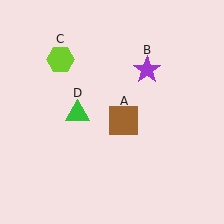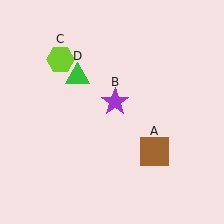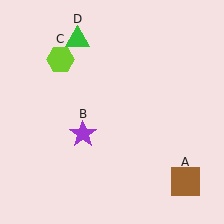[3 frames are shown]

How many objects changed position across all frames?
3 objects changed position: brown square (object A), purple star (object B), green triangle (object D).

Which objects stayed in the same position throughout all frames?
Lime hexagon (object C) remained stationary.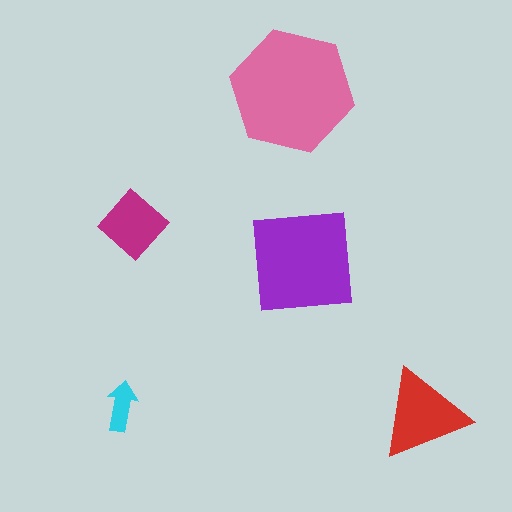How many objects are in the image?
There are 5 objects in the image.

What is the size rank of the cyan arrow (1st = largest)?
5th.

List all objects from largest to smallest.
The pink hexagon, the purple square, the red triangle, the magenta diamond, the cyan arrow.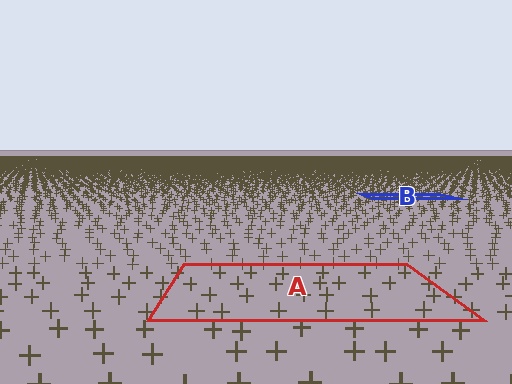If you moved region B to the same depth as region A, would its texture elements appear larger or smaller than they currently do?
They would appear larger. At a closer depth, the same texture elements are projected at a bigger on-screen size.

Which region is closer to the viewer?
Region A is closer. The texture elements there are larger and more spread out.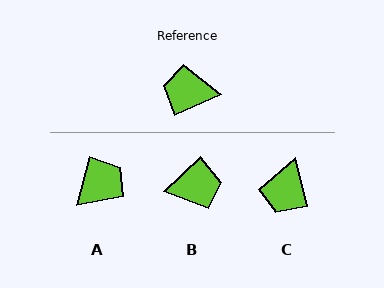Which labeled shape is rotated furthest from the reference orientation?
B, about 162 degrees away.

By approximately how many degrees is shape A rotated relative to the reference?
Approximately 131 degrees clockwise.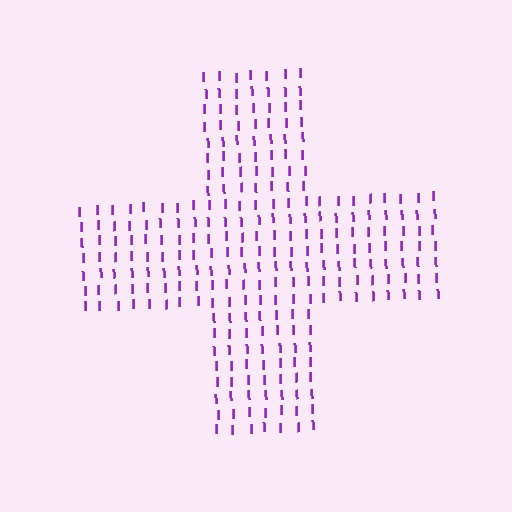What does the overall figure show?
The overall figure shows a cross.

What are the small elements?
The small elements are letter I's.